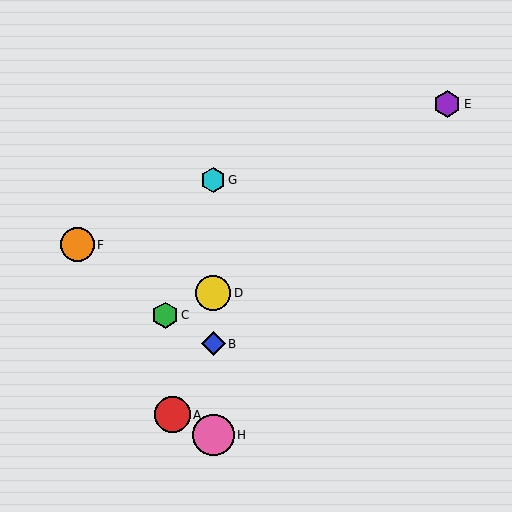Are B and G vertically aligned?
Yes, both are at x≈213.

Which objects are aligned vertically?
Objects B, D, G, H are aligned vertically.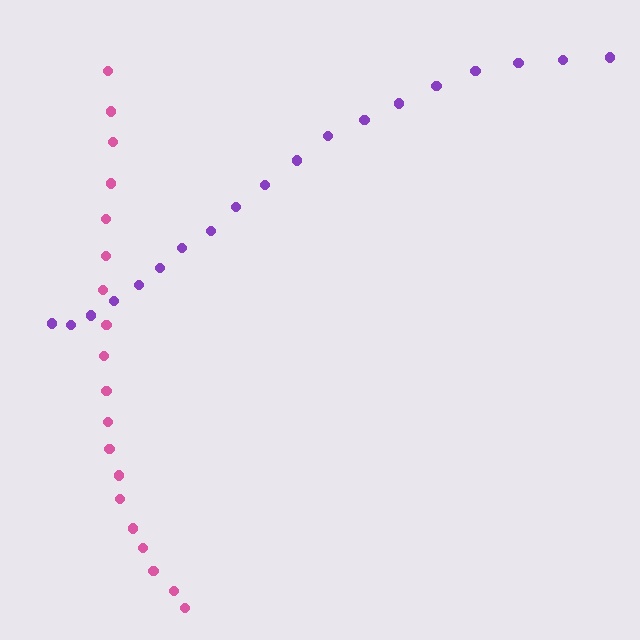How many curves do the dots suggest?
There are 2 distinct paths.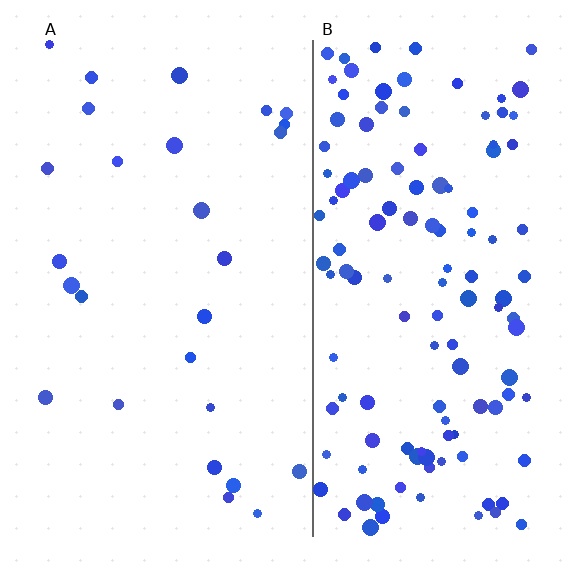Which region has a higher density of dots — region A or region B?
B (the right).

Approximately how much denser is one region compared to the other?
Approximately 4.8× — region B over region A.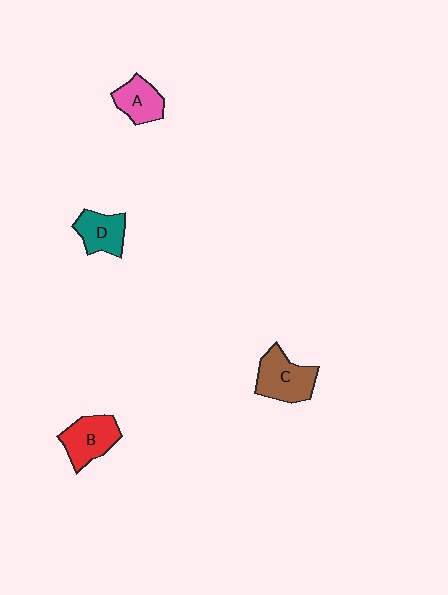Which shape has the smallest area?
Shape A (pink).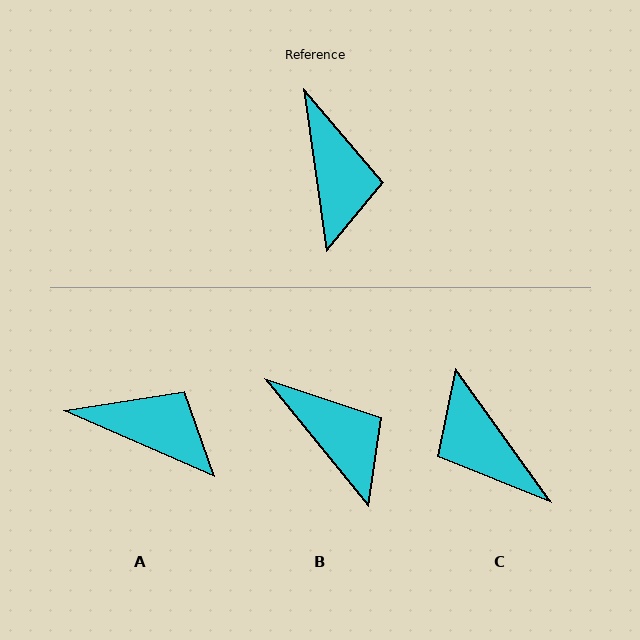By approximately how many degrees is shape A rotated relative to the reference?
Approximately 58 degrees counter-clockwise.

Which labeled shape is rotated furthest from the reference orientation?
C, about 153 degrees away.